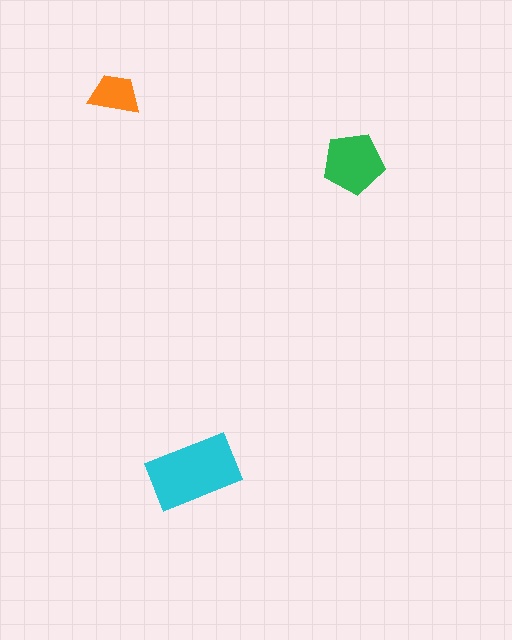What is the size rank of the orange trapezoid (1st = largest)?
3rd.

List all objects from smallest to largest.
The orange trapezoid, the green pentagon, the cyan rectangle.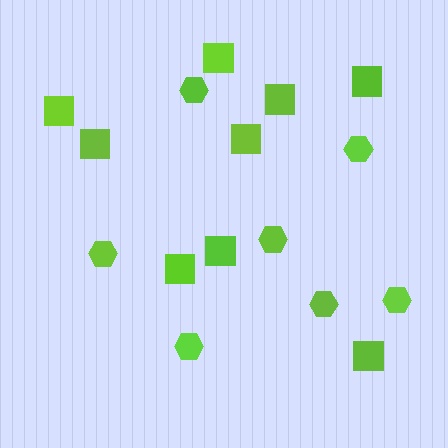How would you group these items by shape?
There are 2 groups: one group of hexagons (7) and one group of squares (9).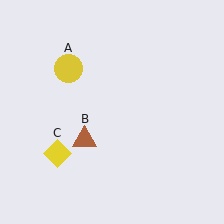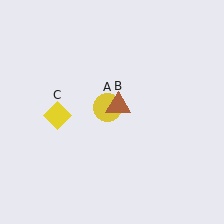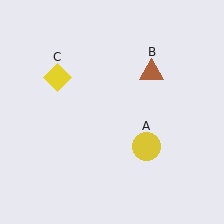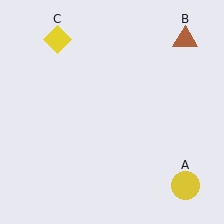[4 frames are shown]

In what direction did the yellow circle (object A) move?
The yellow circle (object A) moved down and to the right.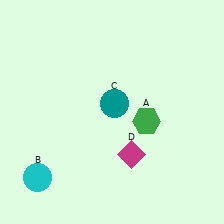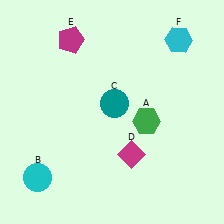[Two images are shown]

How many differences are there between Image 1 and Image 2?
There are 2 differences between the two images.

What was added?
A magenta pentagon (E), a cyan hexagon (F) were added in Image 2.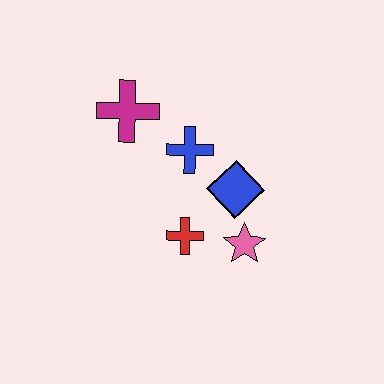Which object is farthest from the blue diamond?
The magenta cross is farthest from the blue diamond.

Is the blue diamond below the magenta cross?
Yes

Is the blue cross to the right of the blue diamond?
No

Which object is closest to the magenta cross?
The blue cross is closest to the magenta cross.